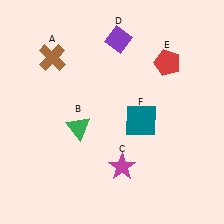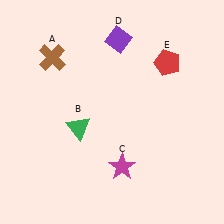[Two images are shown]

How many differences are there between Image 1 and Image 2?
There is 1 difference between the two images.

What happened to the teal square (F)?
The teal square (F) was removed in Image 2. It was in the bottom-right area of Image 1.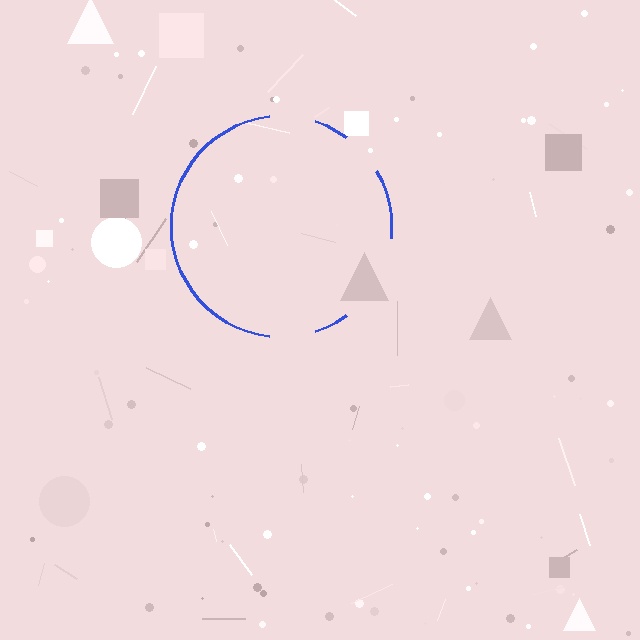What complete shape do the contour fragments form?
The contour fragments form a circle.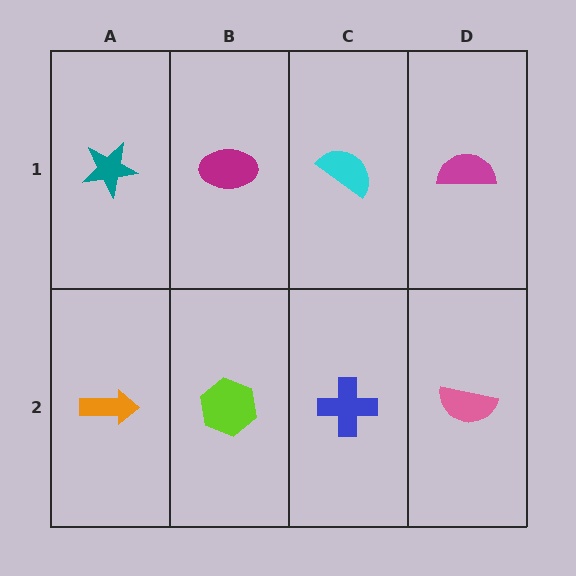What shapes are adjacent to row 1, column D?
A pink semicircle (row 2, column D), a cyan semicircle (row 1, column C).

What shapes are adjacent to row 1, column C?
A blue cross (row 2, column C), a magenta ellipse (row 1, column B), a magenta semicircle (row 1, column D).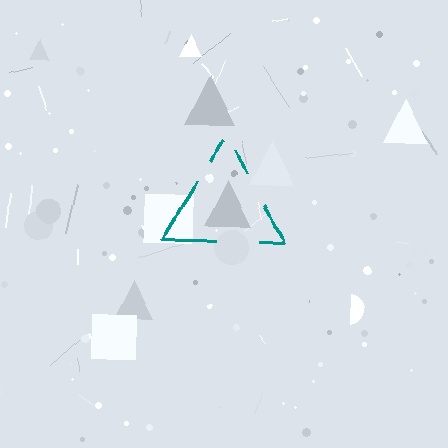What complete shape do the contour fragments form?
The contour fragments form a triangle.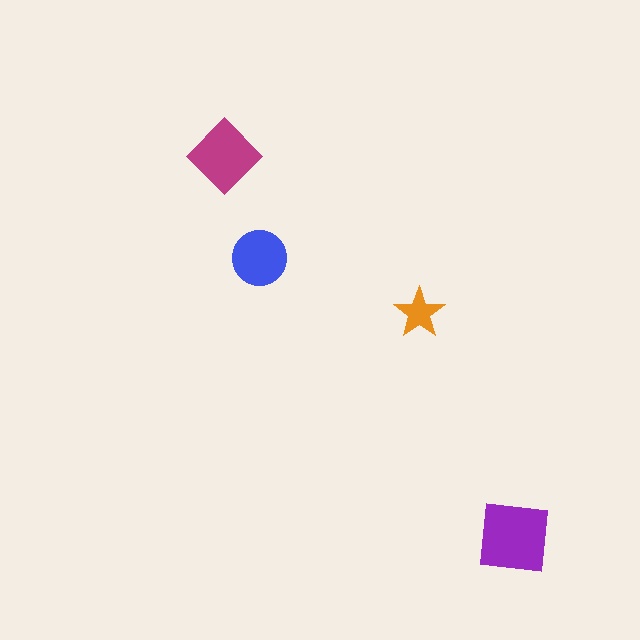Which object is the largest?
The purple square.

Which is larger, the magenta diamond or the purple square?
The purple square.